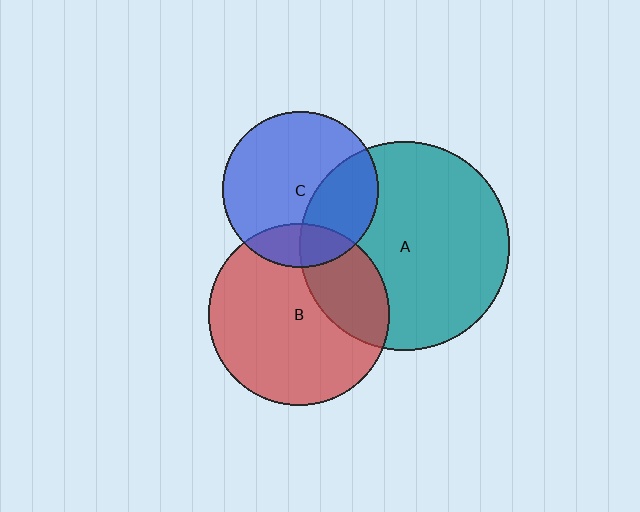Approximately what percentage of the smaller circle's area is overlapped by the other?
Approximately 30%.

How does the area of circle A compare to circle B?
Approximately 1.3 times.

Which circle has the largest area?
Circle A (teal).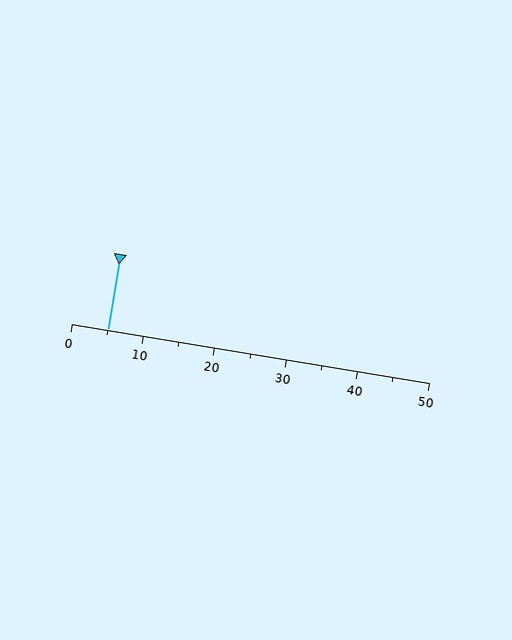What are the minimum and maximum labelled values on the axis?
The axis runs from 0 to 50.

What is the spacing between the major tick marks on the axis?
The major ticks are spaced 10 apart.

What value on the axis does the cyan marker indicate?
The marker indicates approximately 5.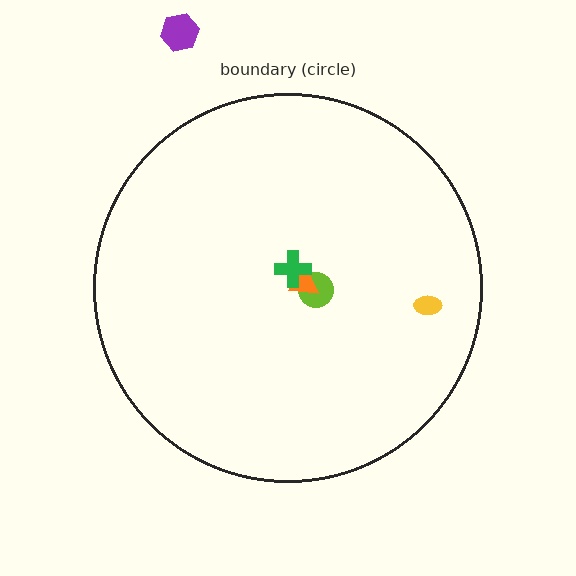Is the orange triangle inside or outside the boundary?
Inside.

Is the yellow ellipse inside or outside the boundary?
Inside.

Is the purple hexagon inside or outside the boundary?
Outside.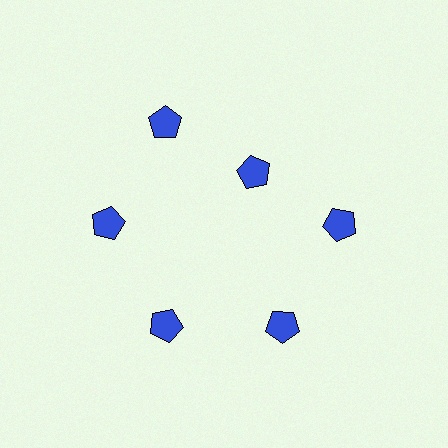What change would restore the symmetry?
The symmetry would be restored by moving it outward, back onto the ring so that all 6 pentagons sit at equal angles and equal distance from the center.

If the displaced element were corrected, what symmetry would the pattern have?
It would have 6-fold rotational symmetry — the pattern would map onto itself every 60 degrees.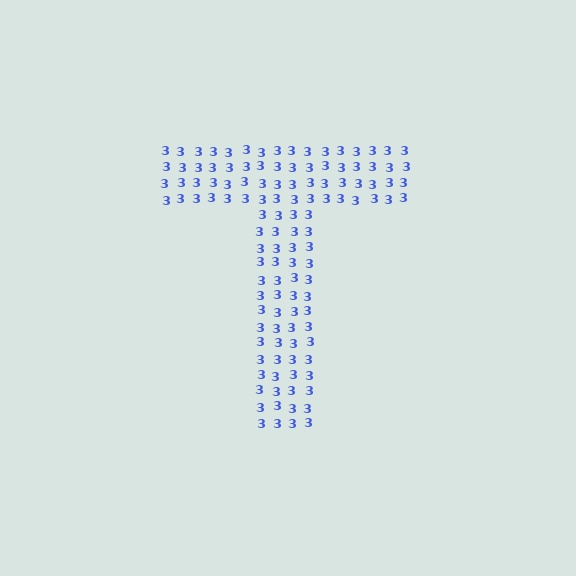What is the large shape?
The large shape is the letter T.